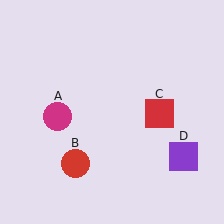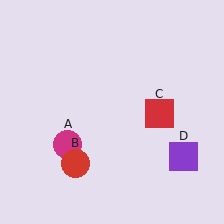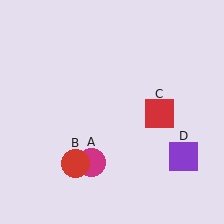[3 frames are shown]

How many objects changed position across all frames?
1 object changed position: magenta circle (object A).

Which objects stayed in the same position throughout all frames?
Red circle (object B) and red square (object C) and purple square (object D) remained stationary.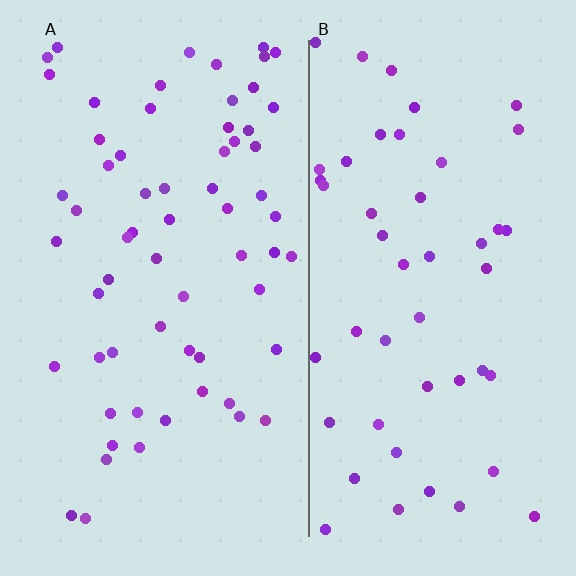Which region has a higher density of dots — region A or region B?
A (the left).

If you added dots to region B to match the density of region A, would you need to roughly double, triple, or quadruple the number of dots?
Approximately double.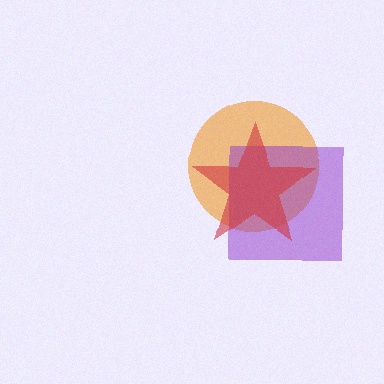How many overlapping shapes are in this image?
There are 3 overlapping shapes in the image.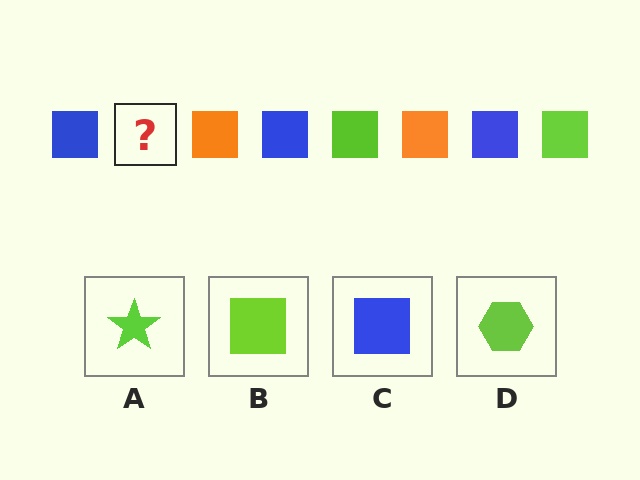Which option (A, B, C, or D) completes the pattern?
B.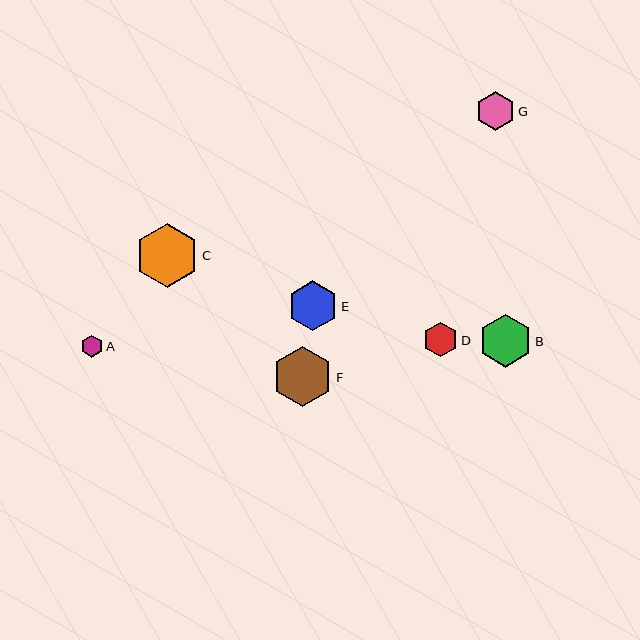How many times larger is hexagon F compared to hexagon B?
Hexagon F is approximately 1.1 times the size of hexagon B.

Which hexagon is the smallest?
Hexagon A is the smallest with a size of approximately 22 pixels.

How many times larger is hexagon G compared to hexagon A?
Hexagon G is approximately 1.8 times the size of hexagon A.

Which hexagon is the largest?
Hexagon C is the largest with a size of approximately 64 pixels.